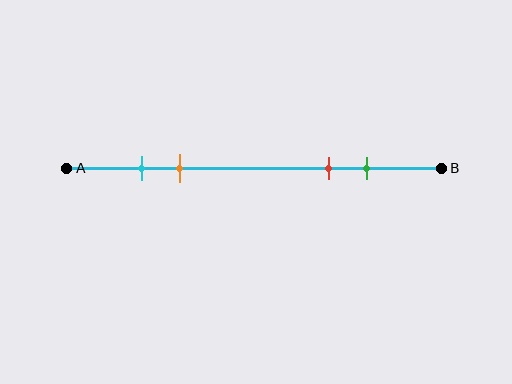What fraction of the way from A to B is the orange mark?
The orange mark is approximately 30% (0.3) of the way from A to B.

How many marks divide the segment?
There are 4 marks dividing the segment.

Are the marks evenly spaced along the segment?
No, the marks are not evenly spaced.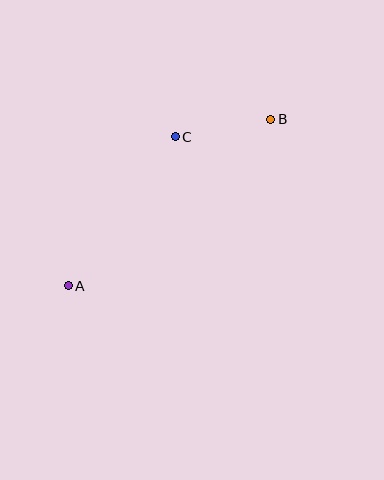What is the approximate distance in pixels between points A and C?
The distance between A and C is approximately 184 pixels.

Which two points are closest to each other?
Points B and C are closest to each other.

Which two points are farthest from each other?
Points A and B are farthest from each other.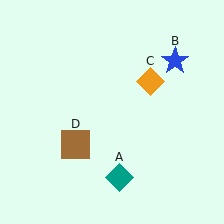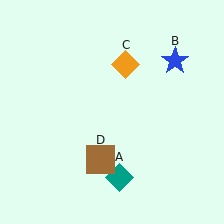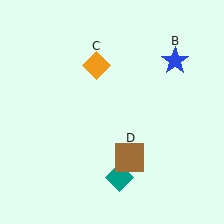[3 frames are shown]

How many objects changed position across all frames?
2 objects changed position: orange diamond (object C), brown square (object D).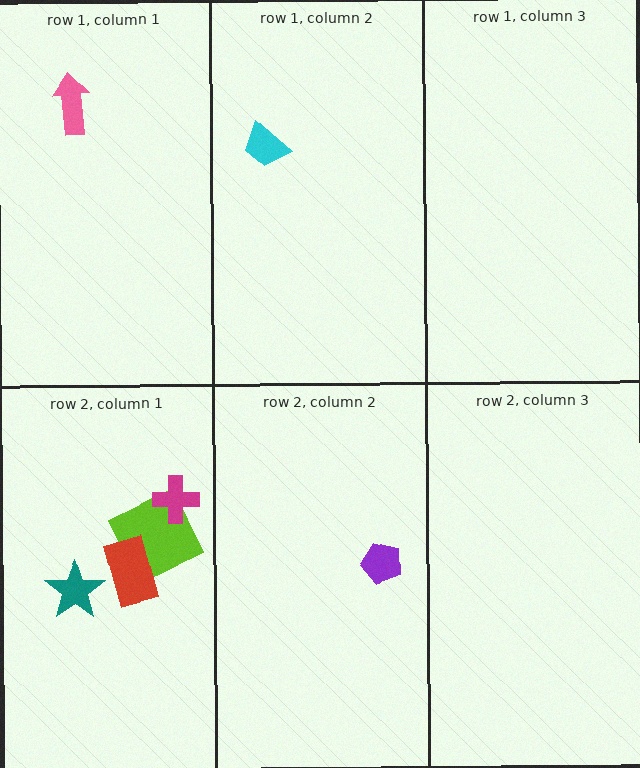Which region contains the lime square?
The row 2, column 1 region.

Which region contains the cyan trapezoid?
The row 1, column 2 region.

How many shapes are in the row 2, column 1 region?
4.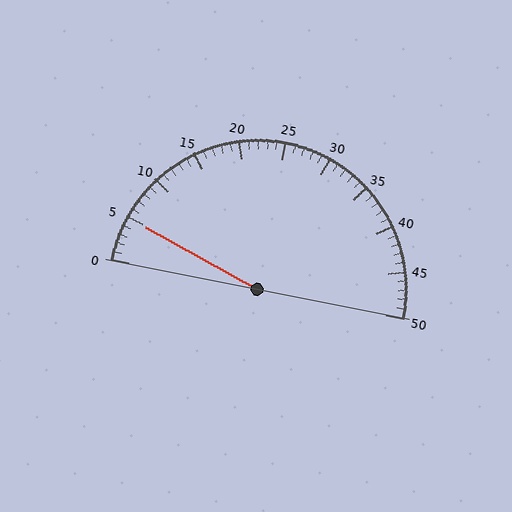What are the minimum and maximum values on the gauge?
The gauge ranges from 0 to 50.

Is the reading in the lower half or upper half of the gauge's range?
The reading is in the lower half of the range (0 to 50).